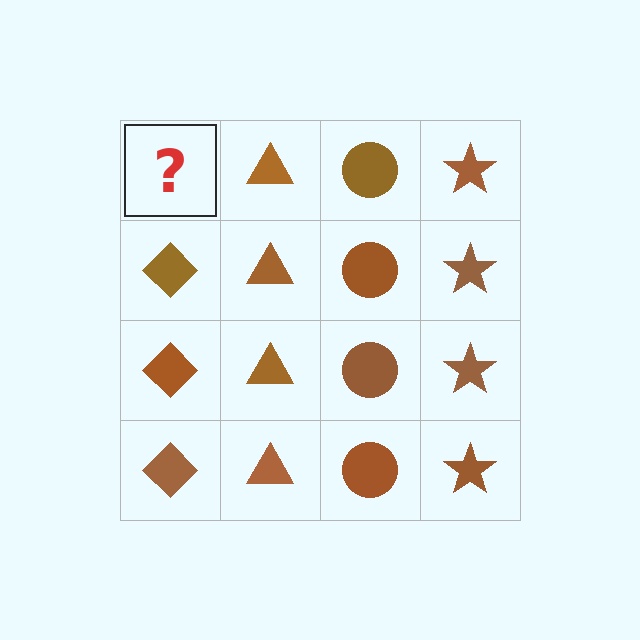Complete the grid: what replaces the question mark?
The question mark should be replaced with a brown diamond.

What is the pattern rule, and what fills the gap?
The rule is that each column has a consistent shape. The gap should be filled with a brown diamond.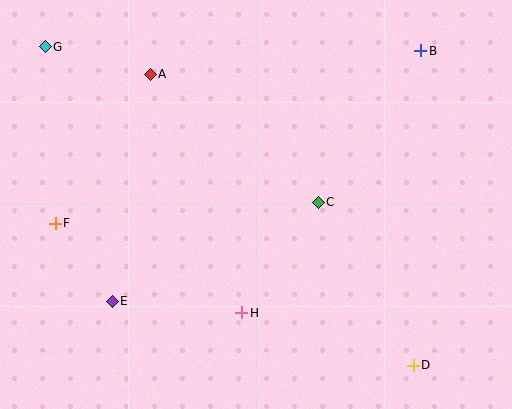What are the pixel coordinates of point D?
Point D is at (413, 365).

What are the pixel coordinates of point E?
Point E is at (112, 301).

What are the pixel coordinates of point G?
Point G is at (45, 47).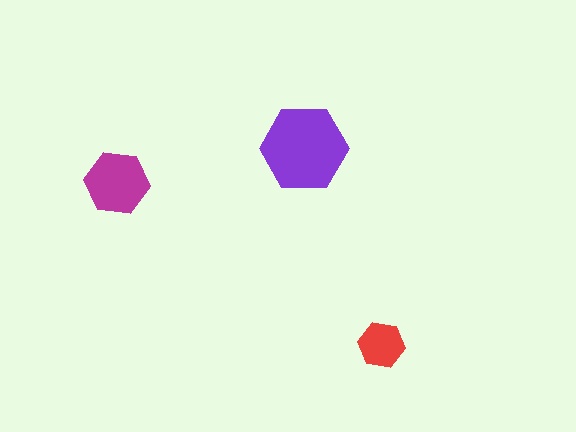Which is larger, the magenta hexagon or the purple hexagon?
The purple one.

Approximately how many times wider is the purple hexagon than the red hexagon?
About 2 times wider.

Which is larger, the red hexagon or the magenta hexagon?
The magenta one.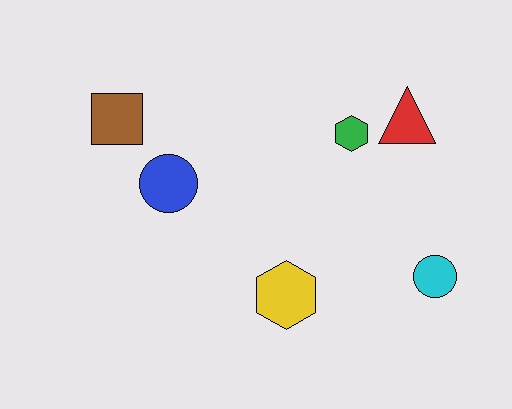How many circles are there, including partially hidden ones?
There are 2 circles.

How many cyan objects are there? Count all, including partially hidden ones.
There is 1 cyan object.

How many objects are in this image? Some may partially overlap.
There are 6 objects.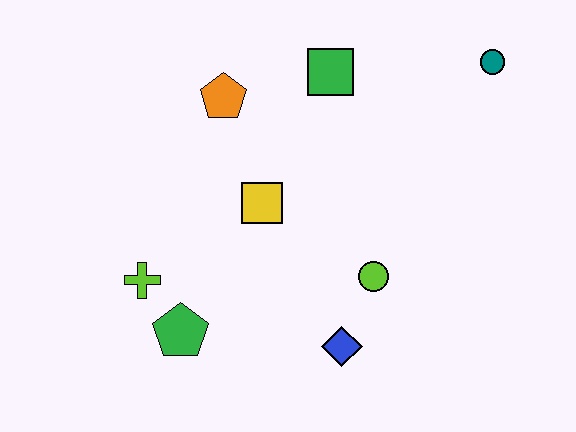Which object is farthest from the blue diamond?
The teal circle is farthest from the blue diamond.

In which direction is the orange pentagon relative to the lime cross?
The orange pentagon is above the lime cross.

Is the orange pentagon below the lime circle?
No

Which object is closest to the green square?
The orange pentagon is closest to the green square.